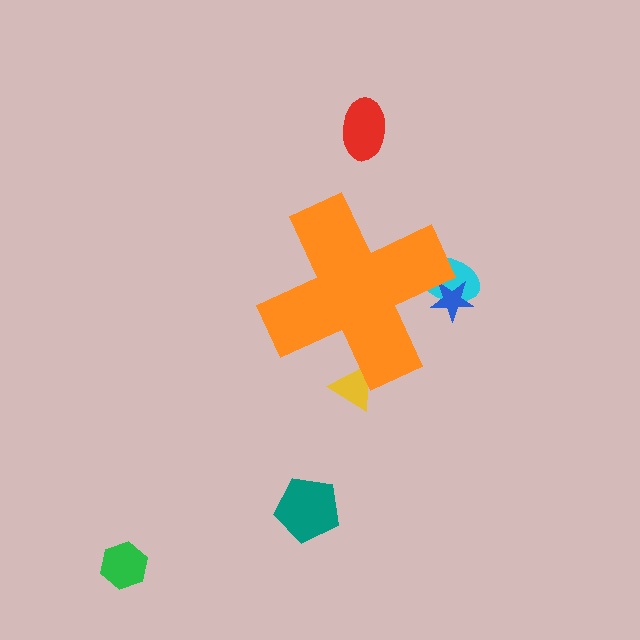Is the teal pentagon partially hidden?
No, the teal pentagon is fully visible.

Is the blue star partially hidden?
Yes, the blue star is partially hidden behind the orange cross.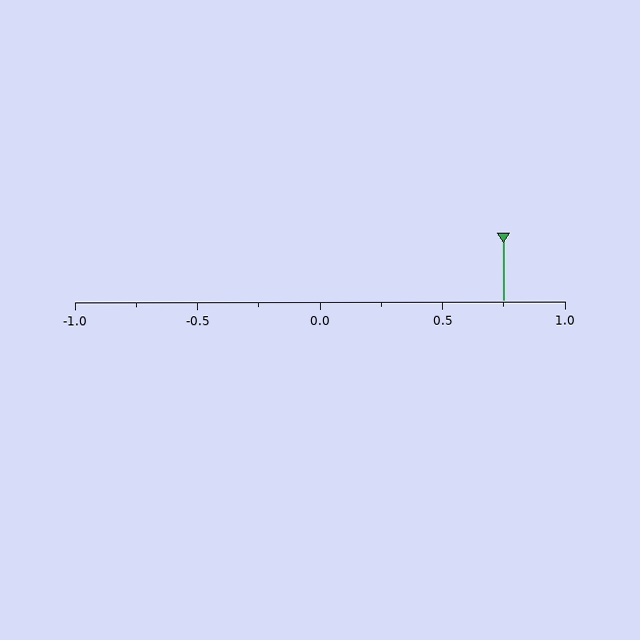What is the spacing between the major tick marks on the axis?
The major ticks are spaced 0.5 apart.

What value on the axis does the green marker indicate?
The marker indicates approximately 0.75.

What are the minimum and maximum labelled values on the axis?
The axis runs from -1.0 to 1.0.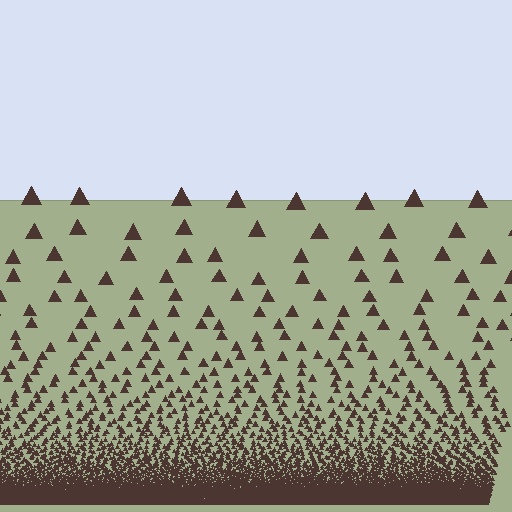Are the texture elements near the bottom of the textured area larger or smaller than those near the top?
Smaller. The gradient is inverted — elements near the bottom are smaller and denser.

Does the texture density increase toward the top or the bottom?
Density increases toward the bottom.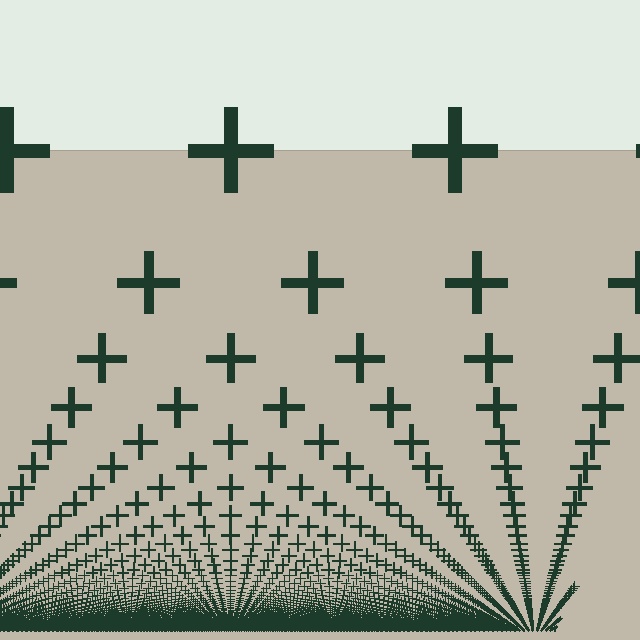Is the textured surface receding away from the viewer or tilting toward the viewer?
The surface appears to tilt toward the viewer. Texture elements get larger and sparser toward the top.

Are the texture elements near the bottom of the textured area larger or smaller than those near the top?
Smaller. The gradient is inverted — elements near the bottom are smaller and denser.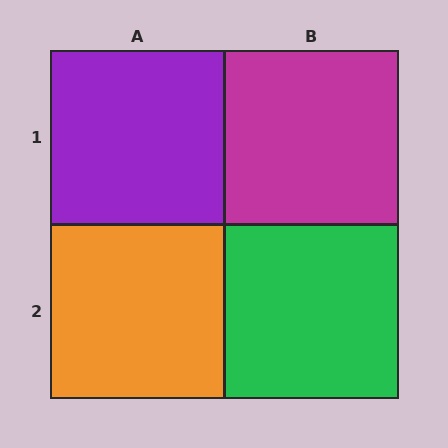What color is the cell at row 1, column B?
Magenta.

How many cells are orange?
1 cell is orange.